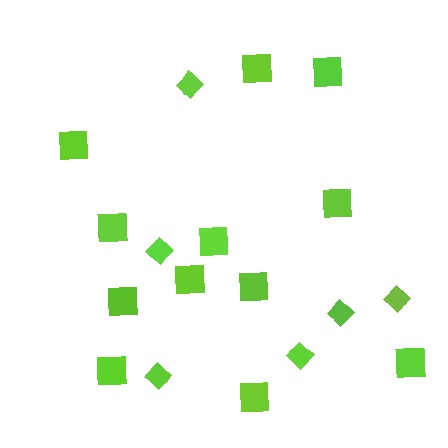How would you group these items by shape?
There are 2 groups: one group of squares (12) and one group of diamonds (6).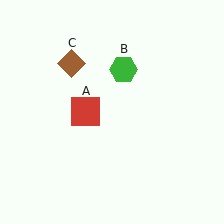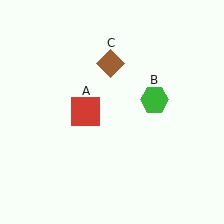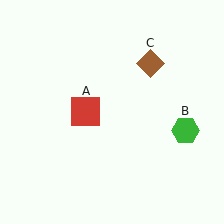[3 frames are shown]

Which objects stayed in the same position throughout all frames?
Red square (object A) remained stationary.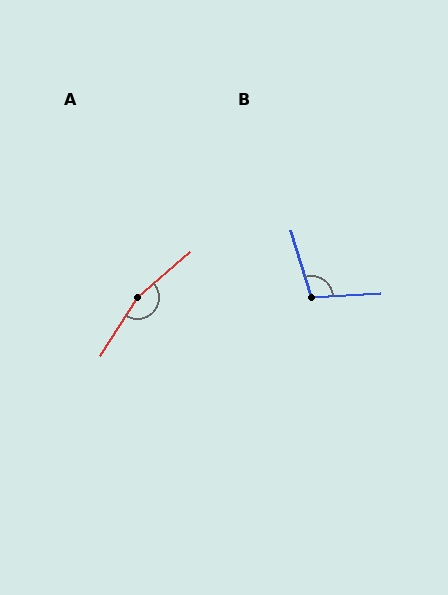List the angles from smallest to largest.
B (104°), A (164°).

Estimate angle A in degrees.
Approximately 164 degrees.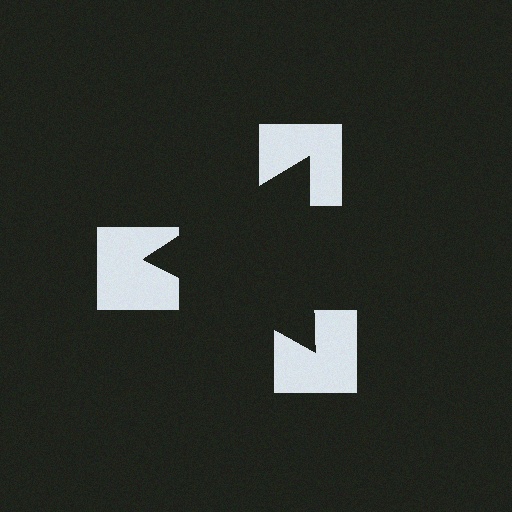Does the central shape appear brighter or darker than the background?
It typically appears slightly darker than the background, even though no actual brightness change is drawn.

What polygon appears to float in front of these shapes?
An illusory triangle — its edges are inferred from the aligned wedge cuts in the notched squares, not physically drawn.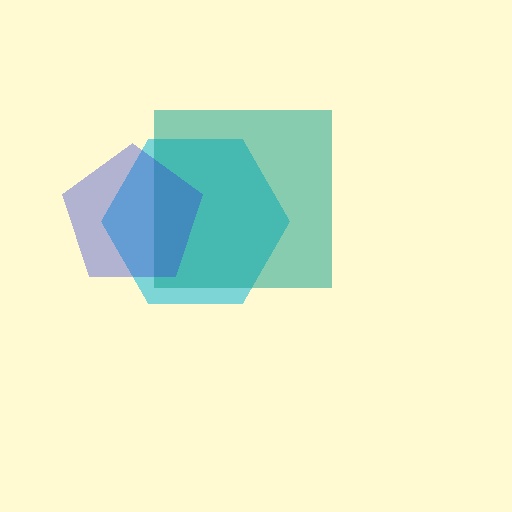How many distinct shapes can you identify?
There are 3 distinct shapes: a cyan hexagon, a teal square, a blue pentagon.